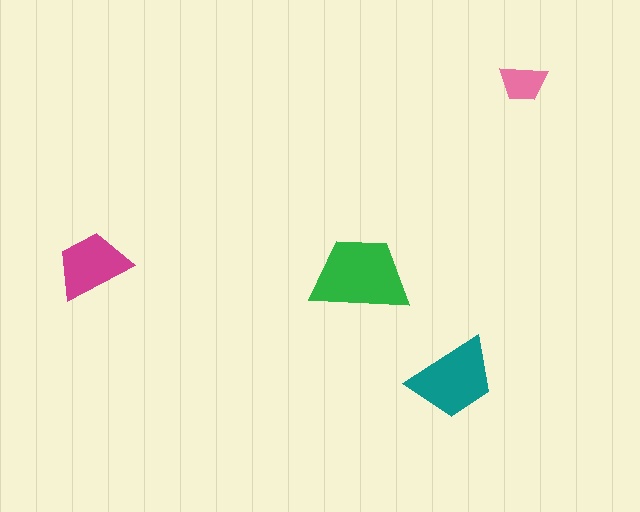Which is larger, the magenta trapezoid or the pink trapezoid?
The magenta one.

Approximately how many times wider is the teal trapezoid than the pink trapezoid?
About 2 times wider.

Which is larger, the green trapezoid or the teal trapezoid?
The green one.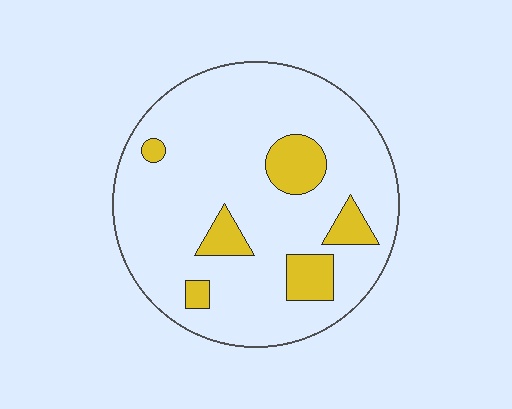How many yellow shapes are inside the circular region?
6.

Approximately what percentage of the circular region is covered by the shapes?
Approximately 15%.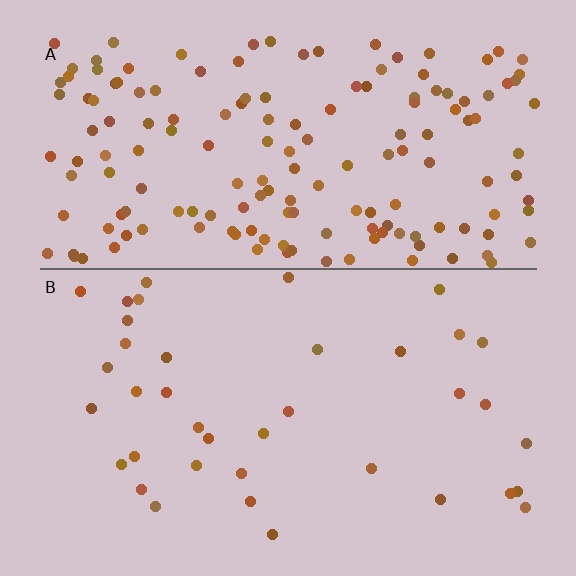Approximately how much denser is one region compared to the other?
Approximately 4.3× — region A over region B.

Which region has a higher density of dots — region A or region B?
A (the top).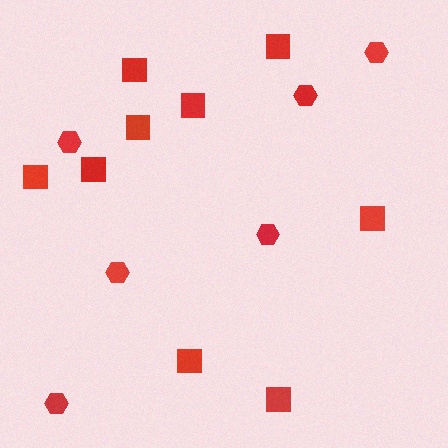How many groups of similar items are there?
There are 2 groups: one group of hexagons (6) and one group of squares (9).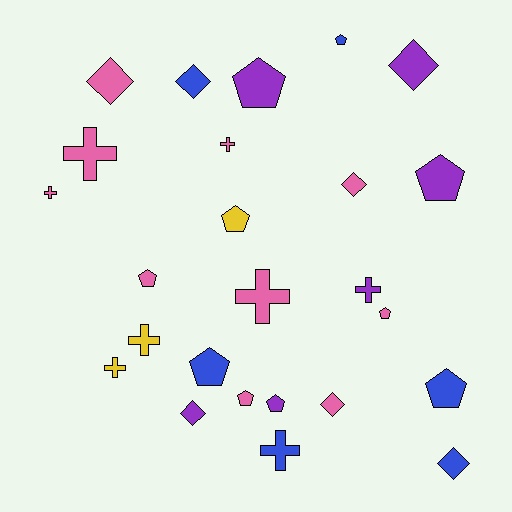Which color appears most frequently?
Pink, with 10 objects.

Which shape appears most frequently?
Pentagon, with 10 objects.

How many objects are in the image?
There are 25 objects.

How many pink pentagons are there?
There are 3 pink pentagons.